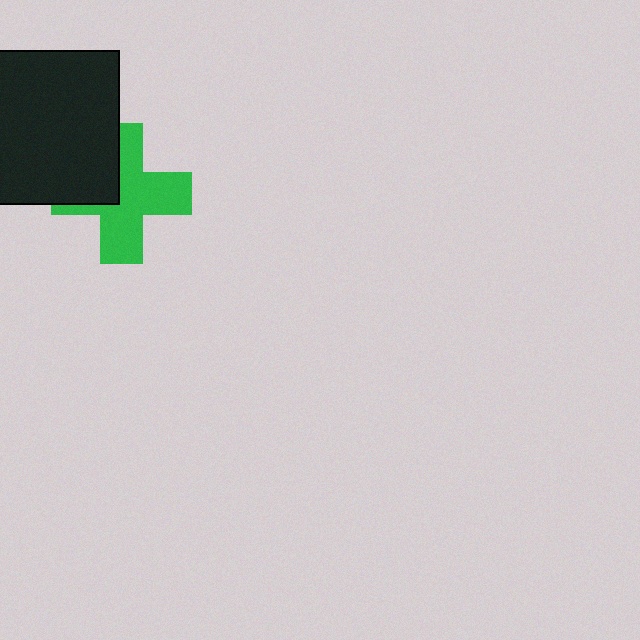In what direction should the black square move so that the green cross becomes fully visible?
The black square should move toward the upper-left. That is the shortest direction to clear the overlap and leave the green cross fully visible.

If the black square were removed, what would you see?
You would see the complete green cross.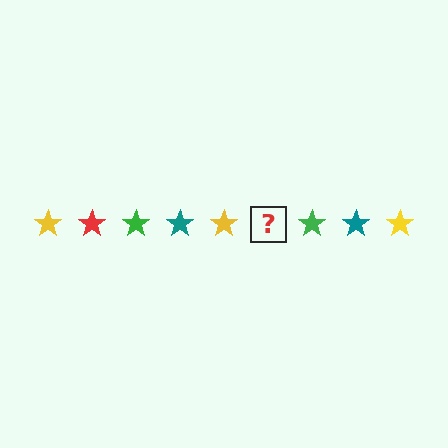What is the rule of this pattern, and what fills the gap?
The rule is that the pattern cycles through yellow, red, green, teal stars. The gap should be filled with a red star.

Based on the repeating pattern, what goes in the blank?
The blank should be a red star.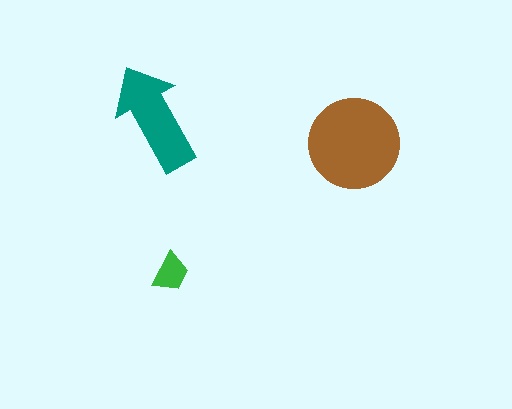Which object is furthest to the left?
The teal arrow is leftmost.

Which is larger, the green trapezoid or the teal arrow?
The teal arrow.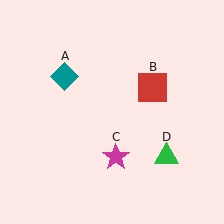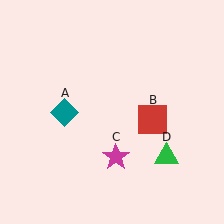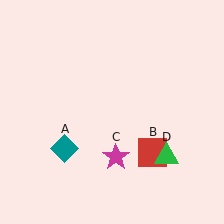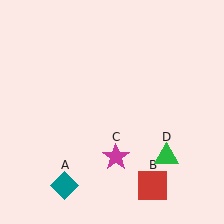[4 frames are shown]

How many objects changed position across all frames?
2 objects changed position: teal diamond (object A), red square (object B).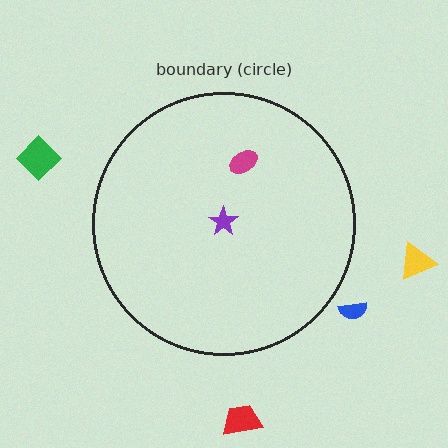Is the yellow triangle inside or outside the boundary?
Outside.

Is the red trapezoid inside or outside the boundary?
Outside.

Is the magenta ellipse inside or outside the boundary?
Inside.